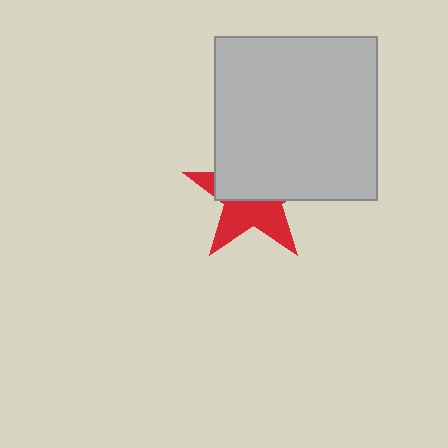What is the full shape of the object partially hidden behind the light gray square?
The partially hidden object is a red star.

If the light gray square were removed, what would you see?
You would see the complete red star.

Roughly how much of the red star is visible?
About half of it is visible (roughly 45%).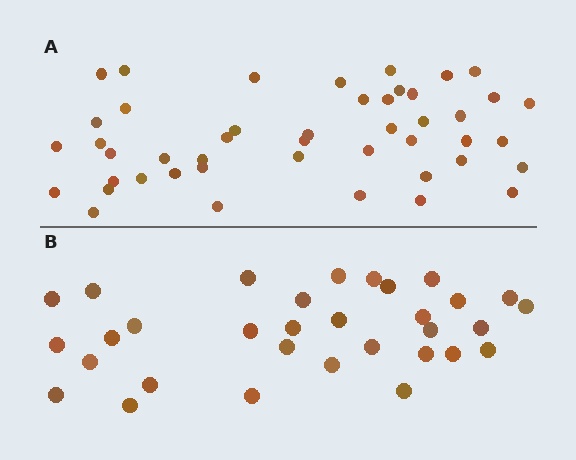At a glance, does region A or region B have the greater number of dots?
Region A (the top region) has more dots.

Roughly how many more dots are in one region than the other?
Region A has approximately 15 more dots than region B.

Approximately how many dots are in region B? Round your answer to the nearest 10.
About 30 dots. (The exact count is 32, which rounds to 30.)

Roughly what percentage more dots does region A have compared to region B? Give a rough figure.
About 45% more.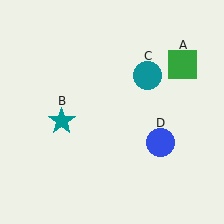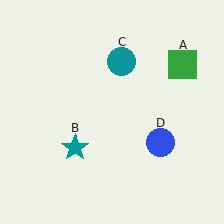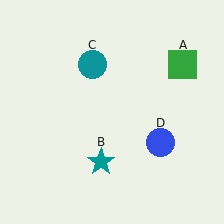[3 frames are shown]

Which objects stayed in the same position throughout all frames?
Green square (object A) and blue circle (object D) remained stationary.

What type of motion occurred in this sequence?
The teal star (object B), teal circle (object C) rotated counterclockwise around the center of the scene.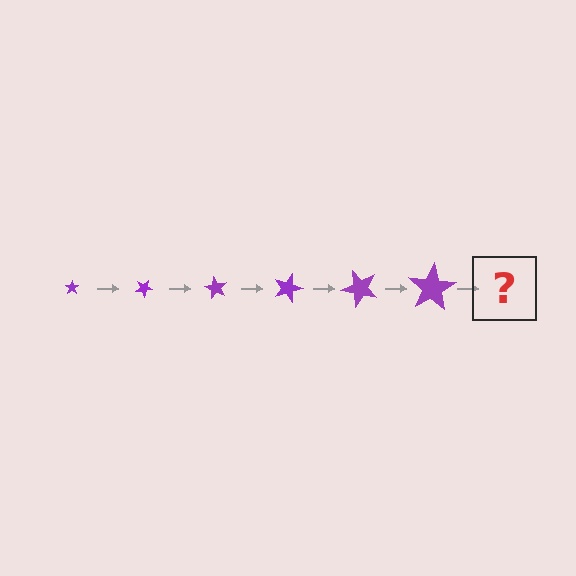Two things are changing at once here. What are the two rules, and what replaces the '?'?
The two rules are that the star grows larger each step and it rotates 30 degrees each step. The '?' should be a star, larger than the previous one and rotated 180 degrees from the start.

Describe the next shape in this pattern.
It should be a star, larger than the previous one and rotated 180 degrees from the start.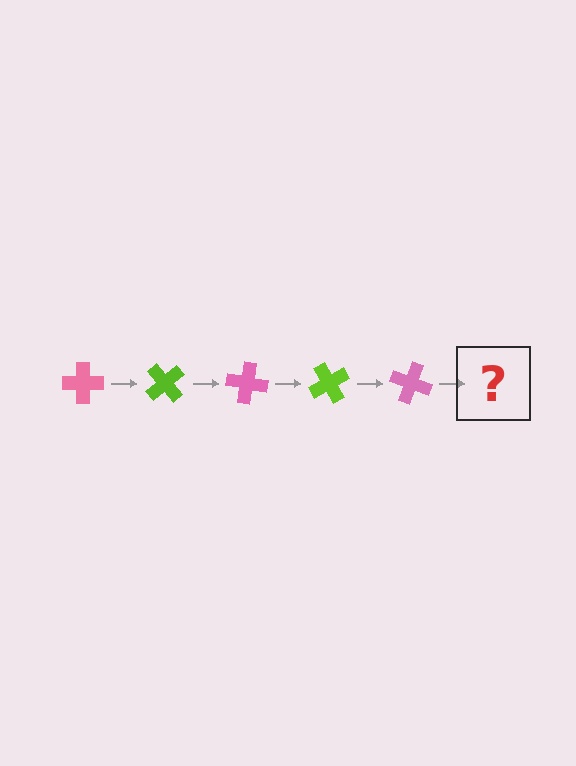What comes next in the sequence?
The next element should be a lime cross, rotated 250 degrees from the start.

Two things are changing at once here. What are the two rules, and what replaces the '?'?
The two rules are that it rotates 50 degrees each step and the color cycles through pink and lime. The '?' should be a lime cross, rotated 250 degrees from the start.